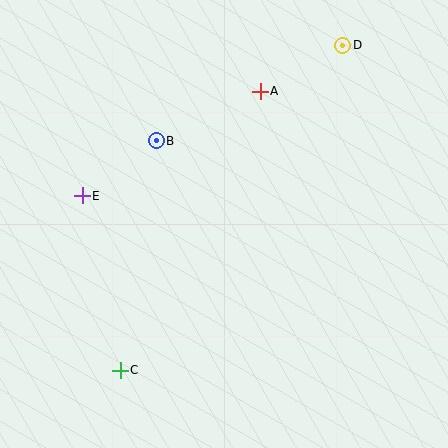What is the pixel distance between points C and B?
The distance between C and B is 232 pixels.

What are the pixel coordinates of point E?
Point E is at (82, 196).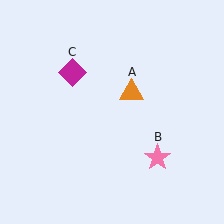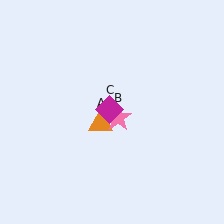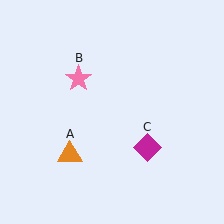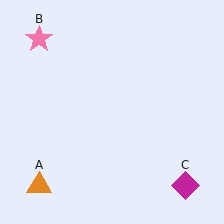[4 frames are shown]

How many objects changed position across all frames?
3 objects changed position: orange triangle (object A), pink star (object B), magenta diamond (object C).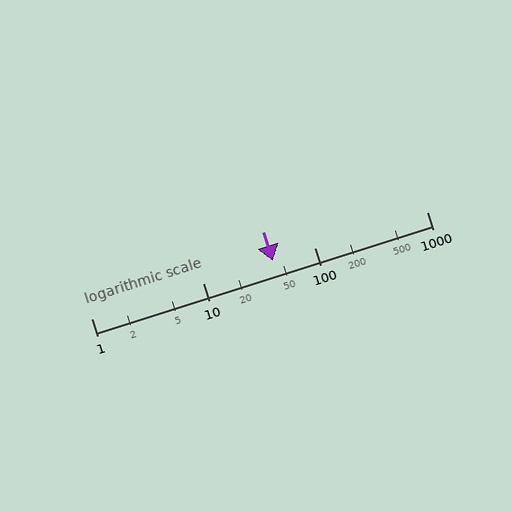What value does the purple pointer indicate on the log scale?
The pointer indicates approximately 42.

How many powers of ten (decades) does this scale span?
The scale spans 3 decades, from 1 to 1000.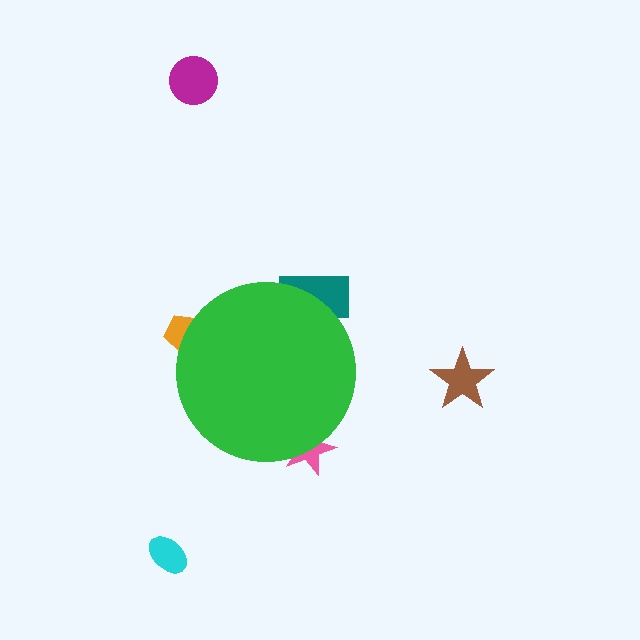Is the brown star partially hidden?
No, the brown star is fully visible.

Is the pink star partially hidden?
Yes, the pink star is partially hidden behind the green circle.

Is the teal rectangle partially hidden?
Yes, the teal rectangle is partially hidden behind the green circle.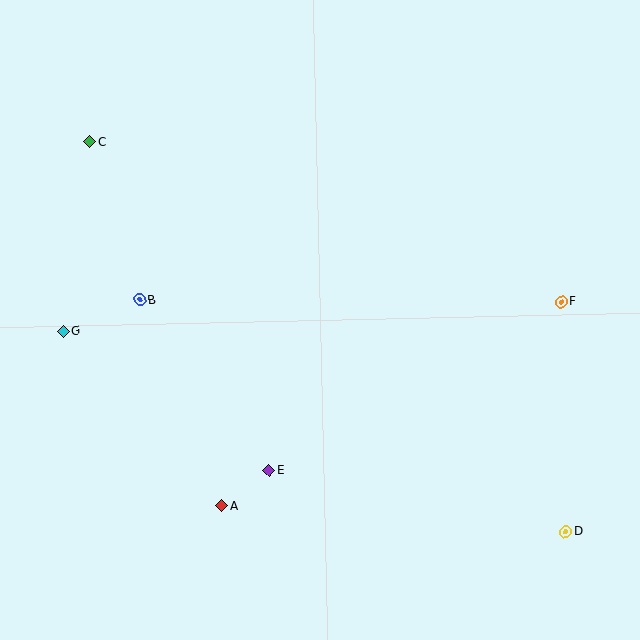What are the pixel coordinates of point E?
Point E is at (269, 470).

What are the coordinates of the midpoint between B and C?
The midpoint between B and C is at (115, 221).